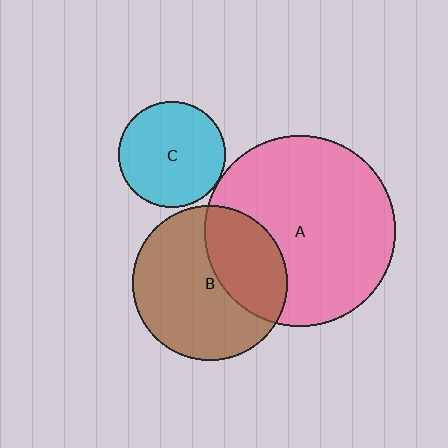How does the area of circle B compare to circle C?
Approximately 2.1 times.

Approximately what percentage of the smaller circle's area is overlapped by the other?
Approximately 35%.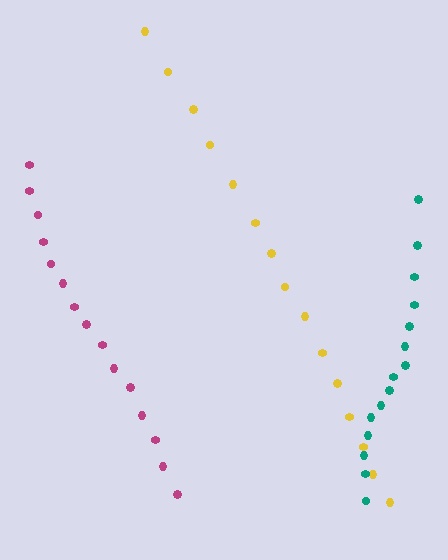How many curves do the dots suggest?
There are 3 distinct paths.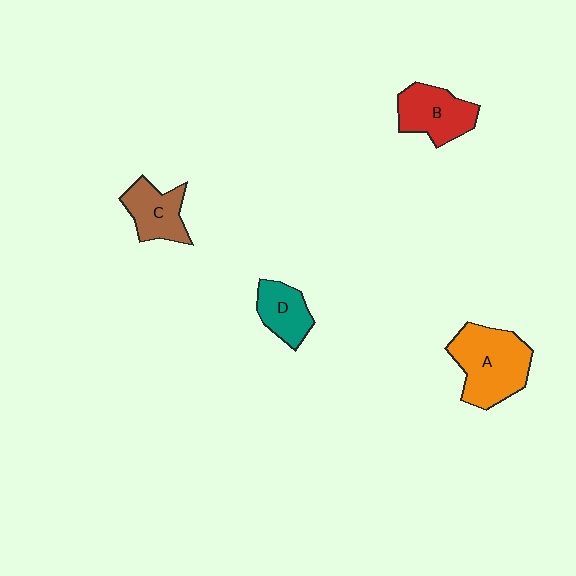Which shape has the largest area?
Shape A (orange).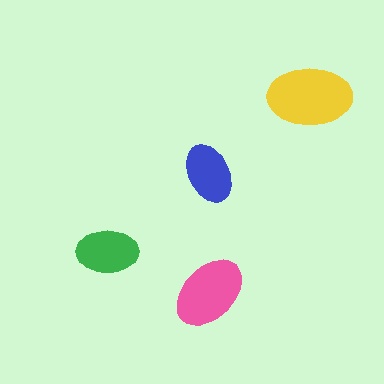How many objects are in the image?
There are 4 objects in the image.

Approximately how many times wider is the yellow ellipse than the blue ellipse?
About 1.5 times wider.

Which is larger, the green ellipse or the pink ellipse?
The pink one.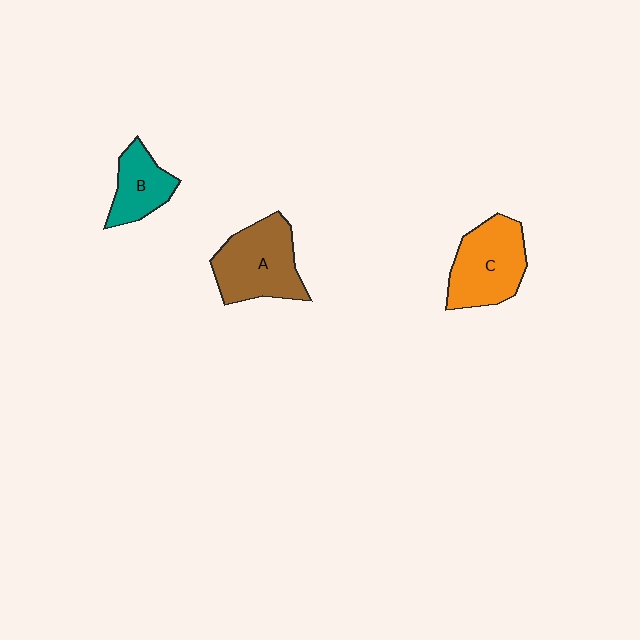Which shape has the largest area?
Shape A (brown).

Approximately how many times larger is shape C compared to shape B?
Approximately 1.5 times.